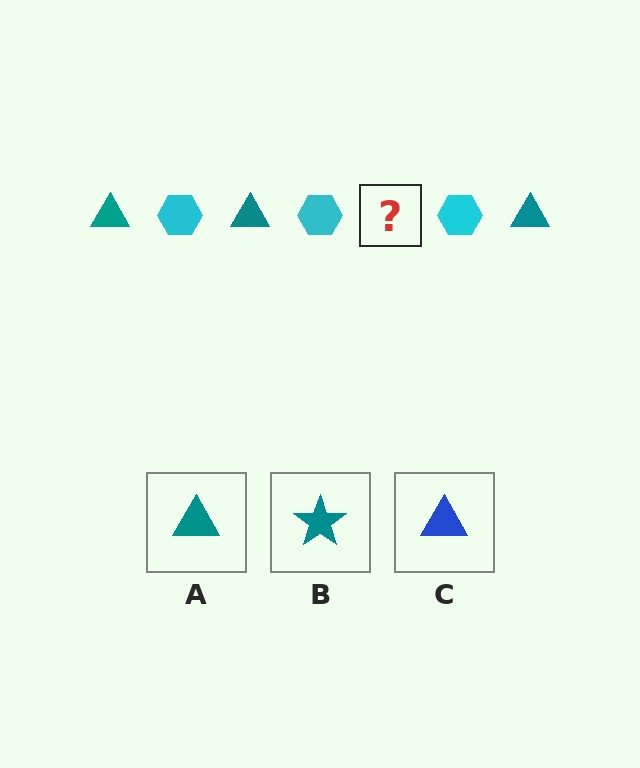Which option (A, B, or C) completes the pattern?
A.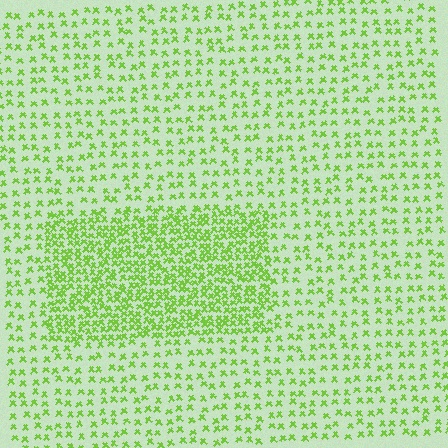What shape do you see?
I see a rectangle.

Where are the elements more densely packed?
The elements are more densely packed inside the rectangle boundary.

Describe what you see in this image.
The image contains small lime elements arranged at two different densities. A rectangle-shaped region is visible where the elements are more densely packed than the surrounding area.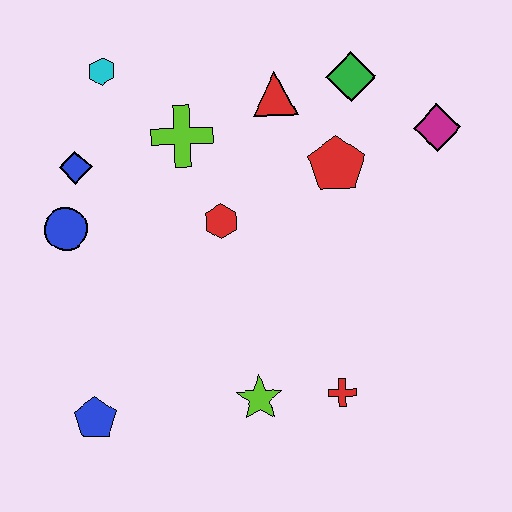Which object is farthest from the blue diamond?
The magenta diamond is farthest from the blue diamond.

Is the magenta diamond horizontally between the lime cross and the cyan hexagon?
No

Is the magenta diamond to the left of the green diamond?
No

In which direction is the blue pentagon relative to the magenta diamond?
The blue pentagon is to the left of the magenta diamond.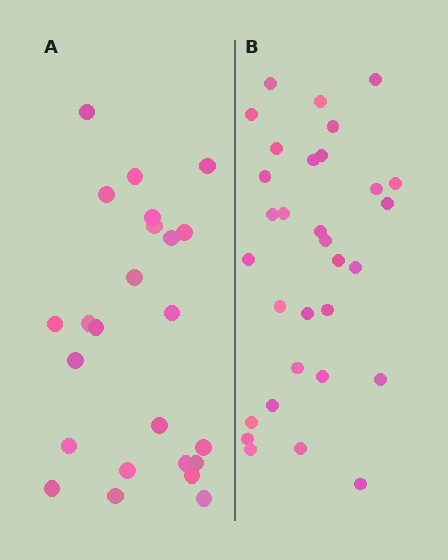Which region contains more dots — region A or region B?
Region B (the right region) has more dots.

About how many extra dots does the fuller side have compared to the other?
Region B has roughly 8 or so more dots than region A.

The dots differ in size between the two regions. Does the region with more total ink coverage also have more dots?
No. Region A has more total ink coverage because its dots are larger, but region B actually contains more individual dots. Total area can be misleading — the number of items is what matters here.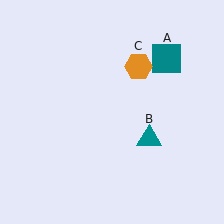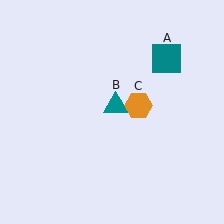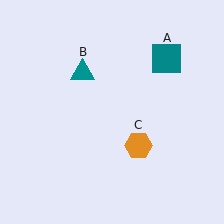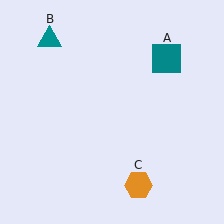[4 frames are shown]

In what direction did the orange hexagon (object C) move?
The orange hexagon (object C) moved down.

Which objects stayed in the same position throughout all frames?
Teal square (object A) remained stationary.